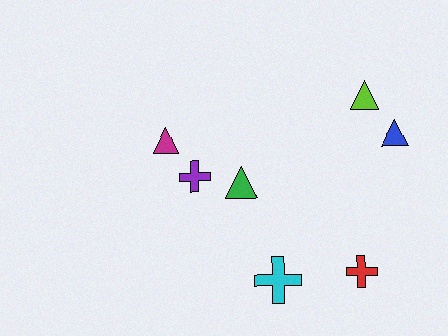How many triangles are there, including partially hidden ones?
There are 4 triangles.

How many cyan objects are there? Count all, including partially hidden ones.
There is 1 cyan object.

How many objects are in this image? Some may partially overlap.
There are 7 objects.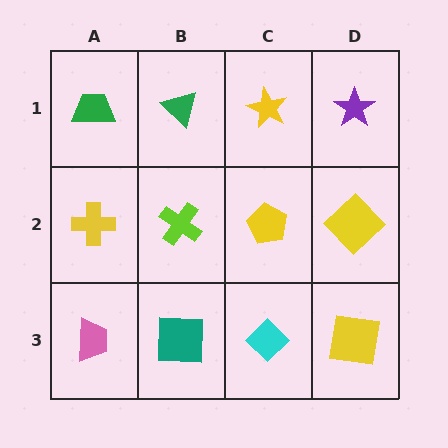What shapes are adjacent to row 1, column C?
A yellow pentagon (row 2, column C), a green triangle (row 1, column B), a purple star (row 1, column D).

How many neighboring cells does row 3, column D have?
2.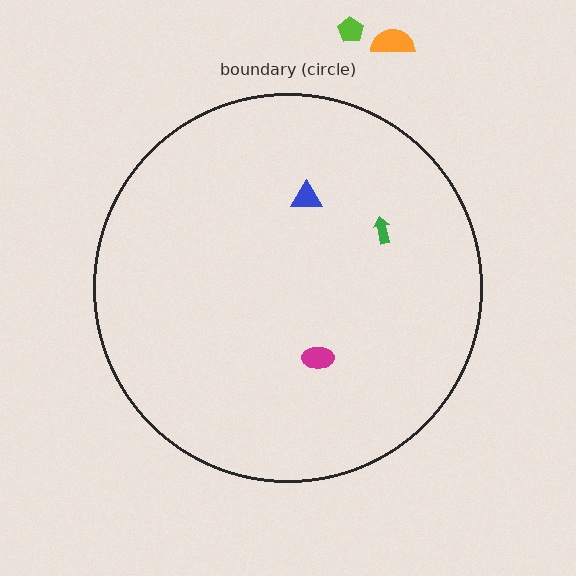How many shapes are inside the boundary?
3 inside, 2 outside.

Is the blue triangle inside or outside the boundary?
Inside.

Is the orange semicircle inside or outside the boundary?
Outside.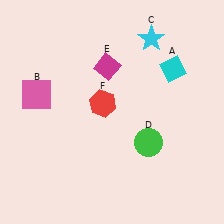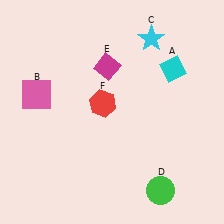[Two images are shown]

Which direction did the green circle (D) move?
The green circle (D) moved down.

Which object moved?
The green circle (D) moved down.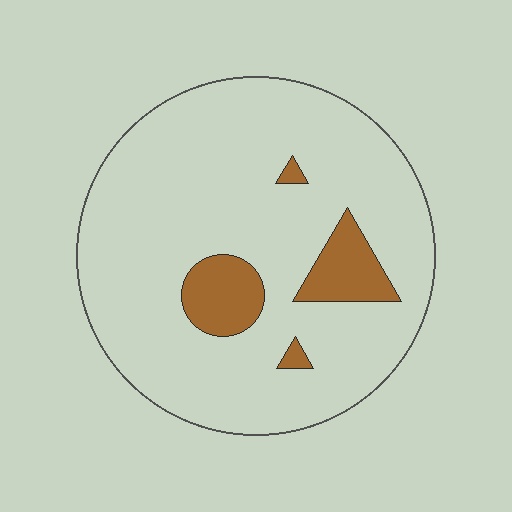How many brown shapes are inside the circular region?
4.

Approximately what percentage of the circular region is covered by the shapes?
Approximately 10%.